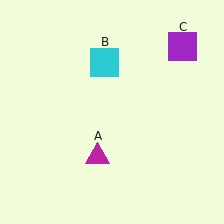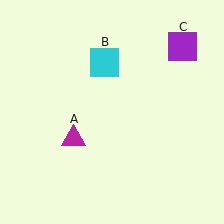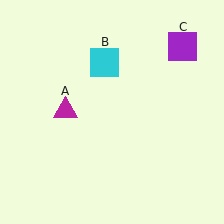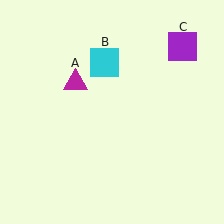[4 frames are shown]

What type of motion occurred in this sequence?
The magenta triangle (object A) rotated clockwise around the center of the scene.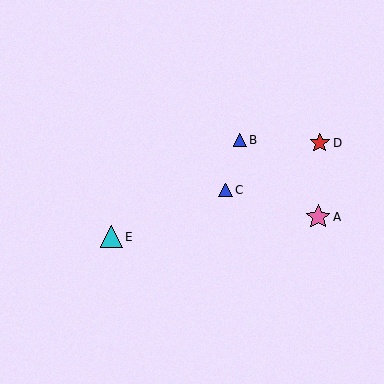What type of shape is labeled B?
Shape B is a blue triangle.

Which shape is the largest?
The pink star (labeled A) is the largest.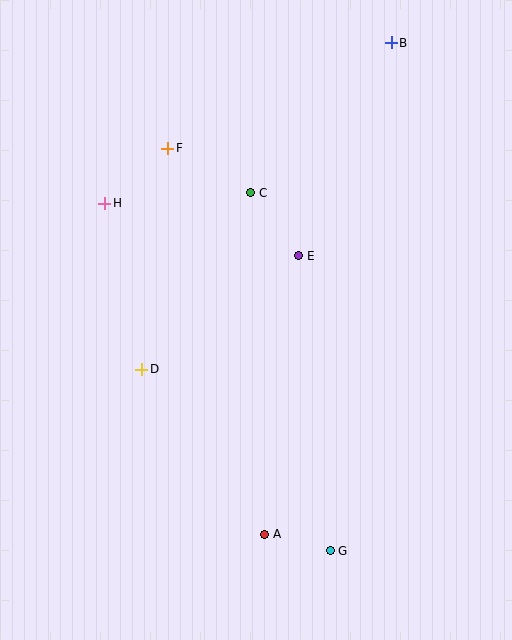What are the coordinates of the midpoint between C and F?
The midpoint between C and F is at (209, 170).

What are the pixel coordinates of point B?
Point B is at (391, 43).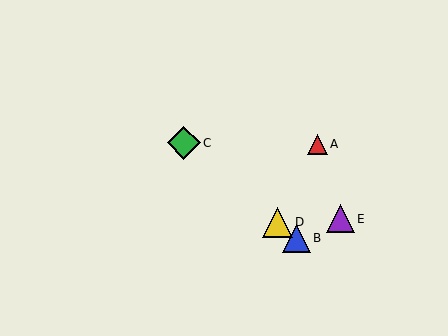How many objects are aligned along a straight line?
3 objects (B, C, D) are aligned along a straight line.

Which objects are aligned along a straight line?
Objects B, C, D are aligned along a straight line.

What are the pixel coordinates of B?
Object B is at (296, 238).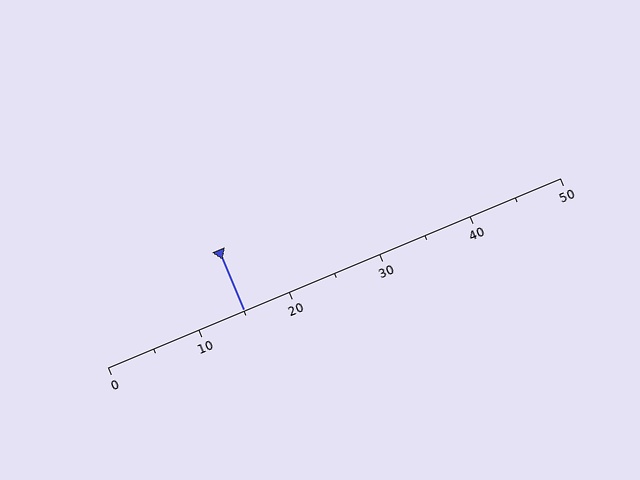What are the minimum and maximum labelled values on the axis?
The axis runs from 0 to 50.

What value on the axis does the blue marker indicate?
The marker indicates approximately 15.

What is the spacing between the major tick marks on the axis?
The major ticks are spaced 10 apart.